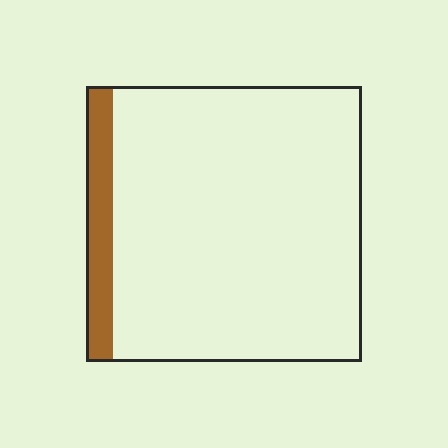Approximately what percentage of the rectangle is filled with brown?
Approximately 10%.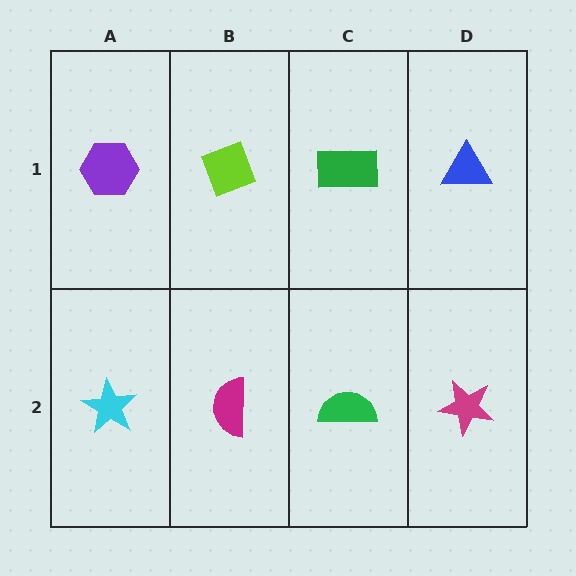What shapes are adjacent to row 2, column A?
A purple hexagon (row 1, column A), a magenta semicircle (row 2, column B).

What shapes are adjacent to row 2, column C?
A green rectangle (row 1, column C), a magenta semicircle (row 2, column B), a magenta star (row 2, column D).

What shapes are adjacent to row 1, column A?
A cyan star (row 2, column A), a lime diamond (row 1, column B).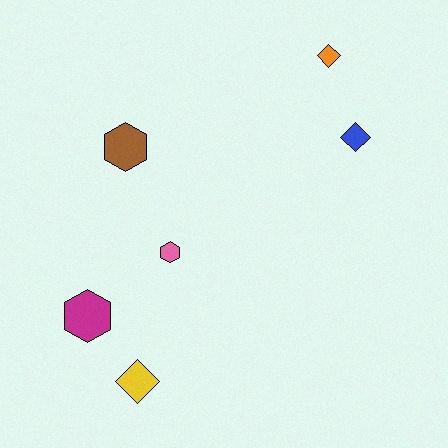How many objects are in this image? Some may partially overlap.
There are 6 objects.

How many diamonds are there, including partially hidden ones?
There are 3 diamonds.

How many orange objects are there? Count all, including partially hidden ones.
There is 1 orange object.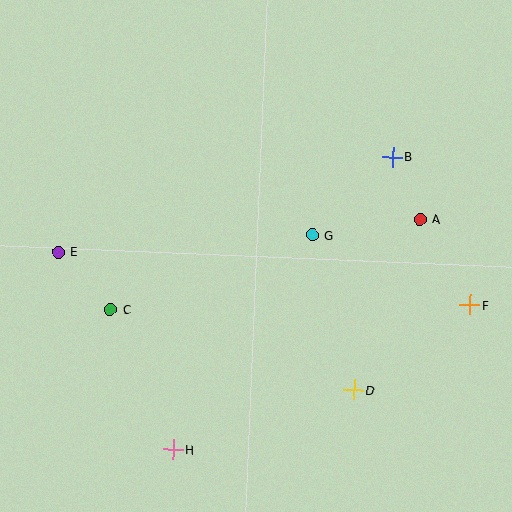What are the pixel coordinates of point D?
Point D is at (354, 390).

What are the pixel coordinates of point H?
Point H is at (173, 449).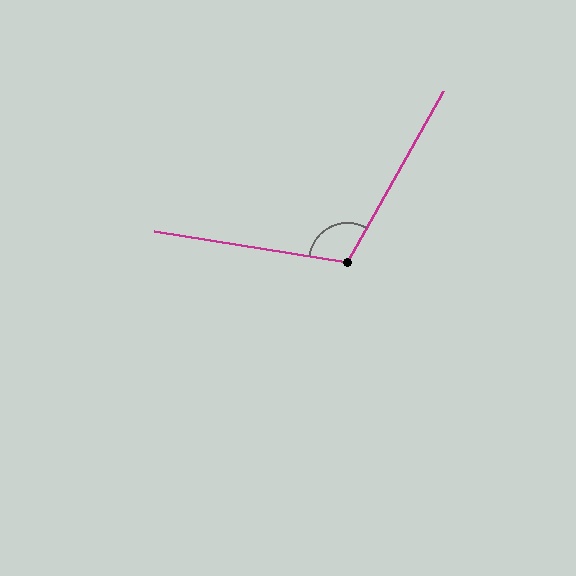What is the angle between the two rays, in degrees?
Approximately 110 degrees.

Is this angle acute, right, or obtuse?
It is obtuse.